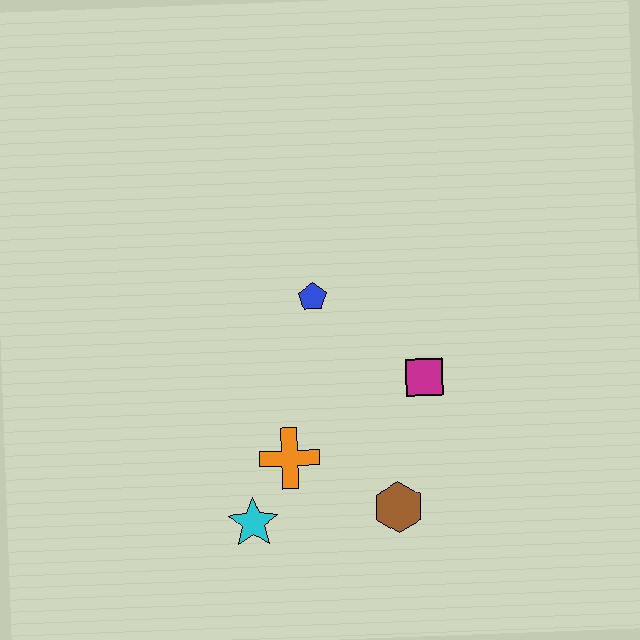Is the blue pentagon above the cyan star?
Yes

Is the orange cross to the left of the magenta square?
Yes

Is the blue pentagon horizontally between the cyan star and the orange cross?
No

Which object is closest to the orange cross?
The cyan star is closest to the orange cross.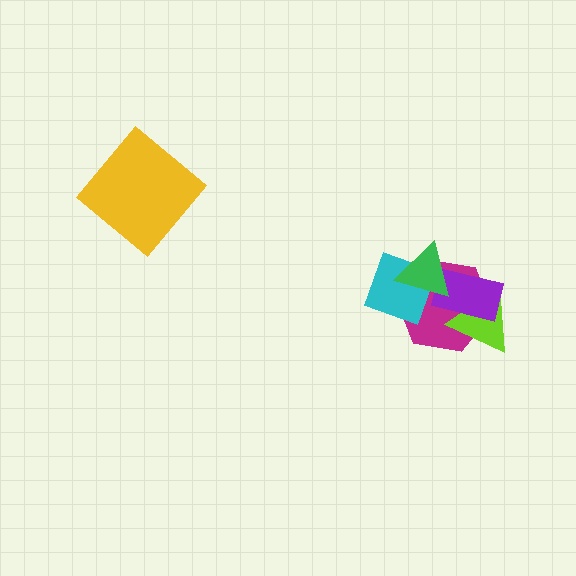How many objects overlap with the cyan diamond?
2 objects overlap with the cyan diamond.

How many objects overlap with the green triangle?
3 objects overlap with the green triangle.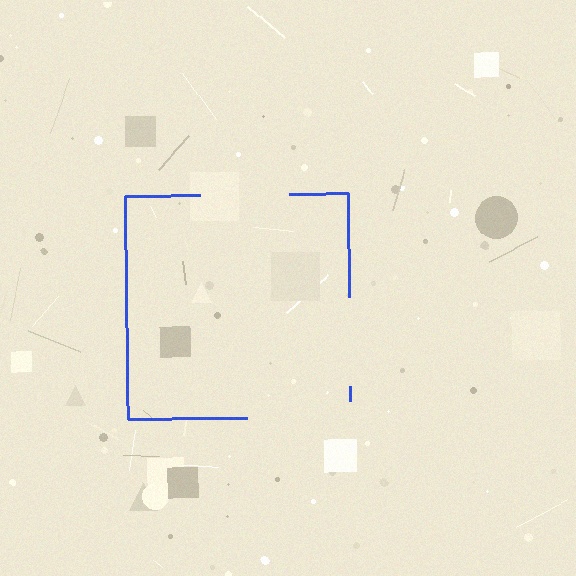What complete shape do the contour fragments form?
The contour fragments form a square.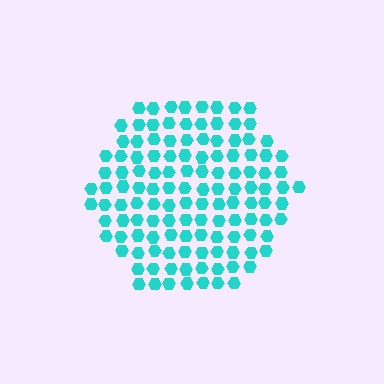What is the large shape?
The large shape is a hexagon.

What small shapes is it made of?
It is made of small hexagons.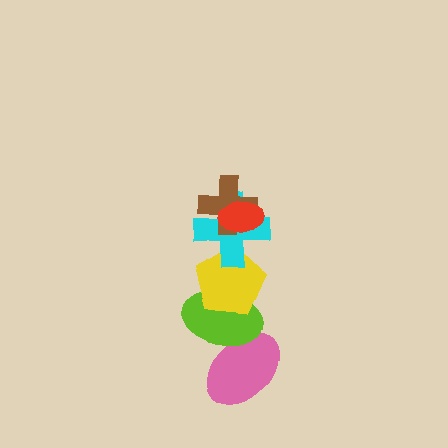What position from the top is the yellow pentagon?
The yellow pentagon is 4th from the top.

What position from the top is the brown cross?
The brown cross is 2nd from the top.